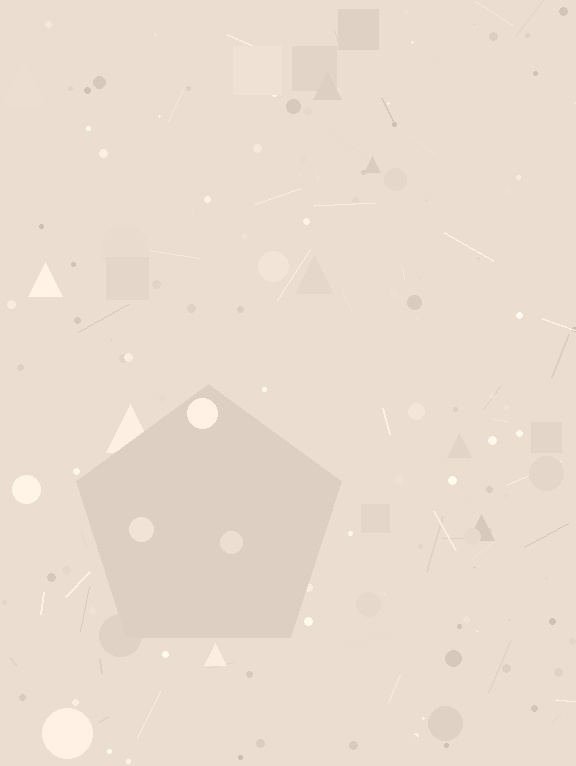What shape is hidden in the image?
A pentagon is hidden in the image.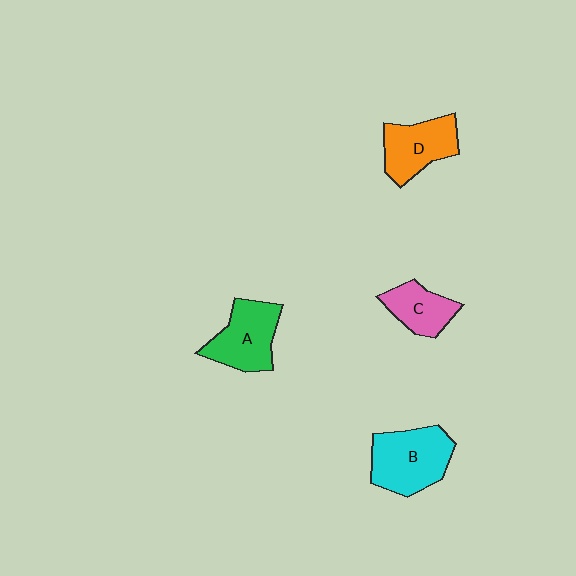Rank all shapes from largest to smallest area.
From largest to smallest: B (cyan), A (green), D (orange), C (pink).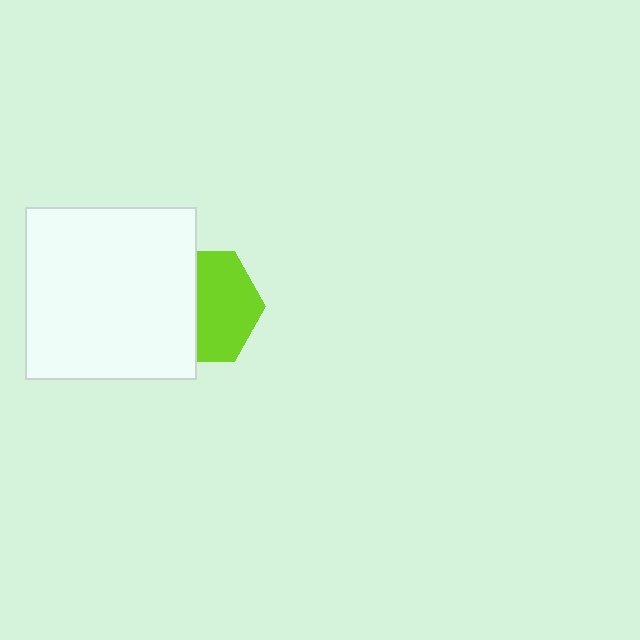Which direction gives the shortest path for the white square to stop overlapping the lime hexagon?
Moving left gives the shortest separation.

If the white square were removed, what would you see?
You would see the complete lime hexagon.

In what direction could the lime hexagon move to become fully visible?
The lime hexagon could move right. That would shift it out from behind the white square entirely.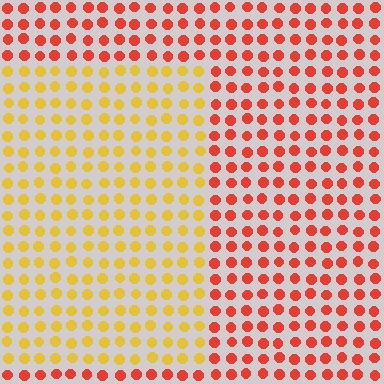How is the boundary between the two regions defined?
The boundary is defined purely by a slight shift in hue (about 45 degrees). Spacing, size, and orientation are identical on both sides.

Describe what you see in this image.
The image is filled with small red elements in a uniform arrangement. A rectangle-shaped region is visible where the elements are tinted to a slightly different hue, forming a subtle color boundary.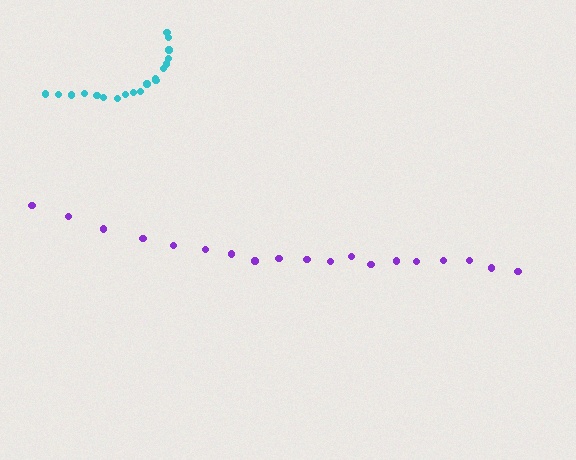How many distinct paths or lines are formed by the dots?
There are 2 distinct paths.